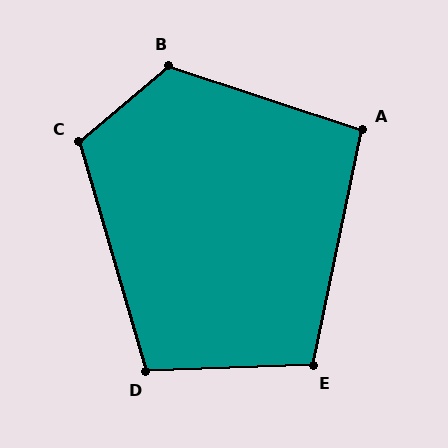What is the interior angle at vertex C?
Approximately 114 degrees (obtuse).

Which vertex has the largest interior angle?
B, at approximately 122 degrees.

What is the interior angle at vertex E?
Approximately 104 degrees (obtuse).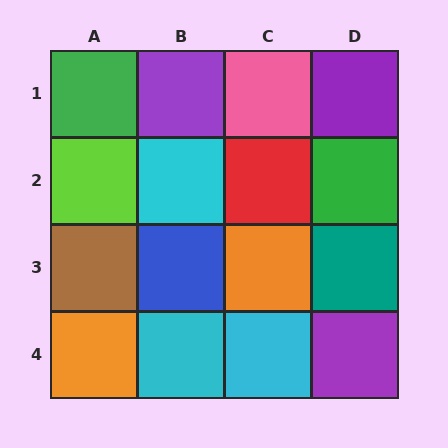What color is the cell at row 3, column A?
Brown.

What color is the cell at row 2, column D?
Green.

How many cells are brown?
1 cell is brown.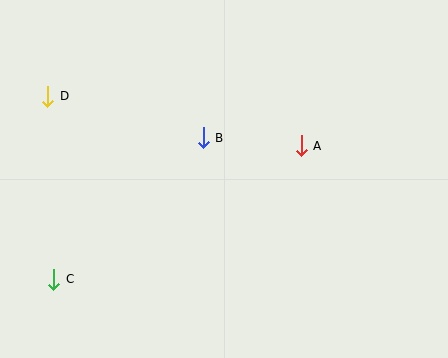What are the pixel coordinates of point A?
Point A is at (301, 146).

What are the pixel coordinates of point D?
Point D is at (48, 96).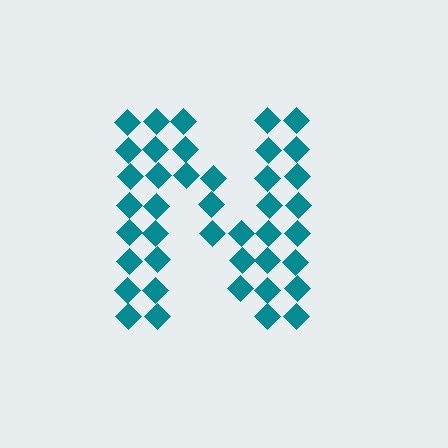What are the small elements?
The small elements are diamonds.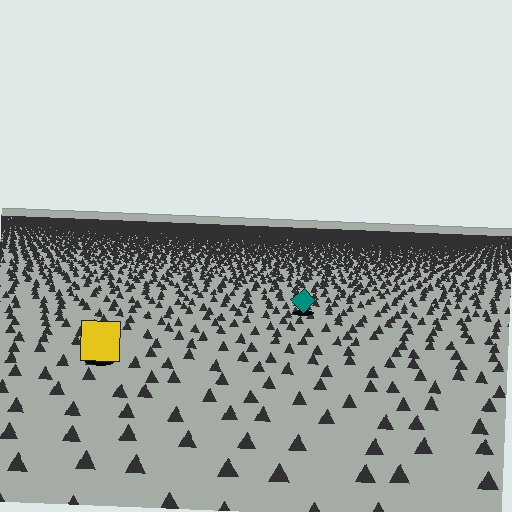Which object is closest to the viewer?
The yellow square is closest. The texture marks near it are larger and more spread out.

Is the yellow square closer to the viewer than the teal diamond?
Yes. The yellow square is closer — you can tell from the texture gradient: the ground texture is coarser near it.